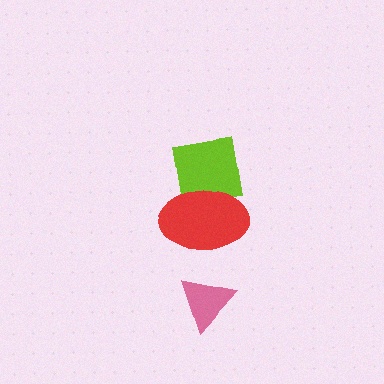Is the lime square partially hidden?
Yes, it is partially covered by another shape.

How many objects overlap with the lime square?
1 object overlaps with the lime square.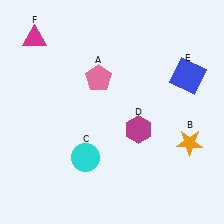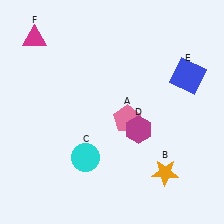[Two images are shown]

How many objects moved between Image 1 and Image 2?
2 objects moved between the two images.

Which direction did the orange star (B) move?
The orange star (B) moved down.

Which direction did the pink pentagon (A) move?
The pink pentagon (A) moved down.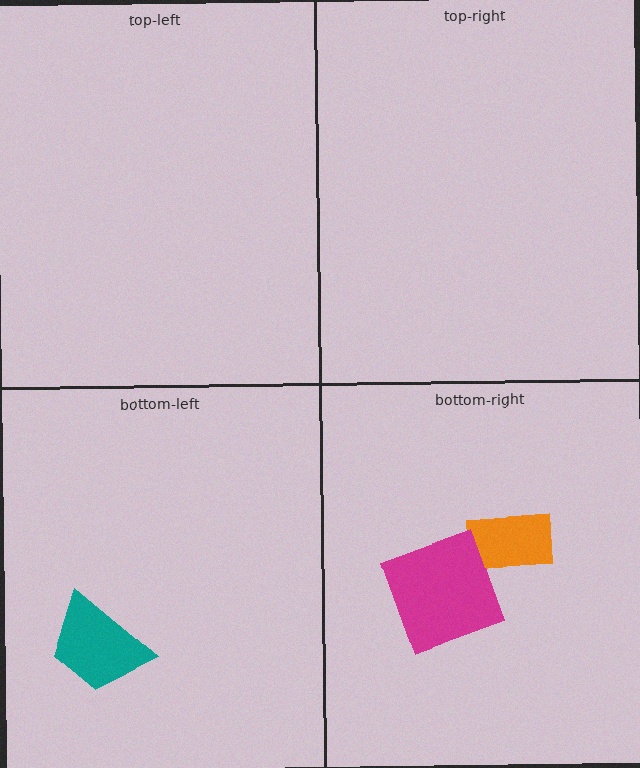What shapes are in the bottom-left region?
The teal trapezoid.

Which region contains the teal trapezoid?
The bottom-left region.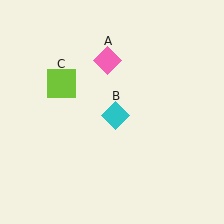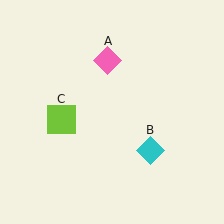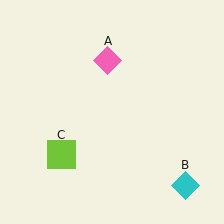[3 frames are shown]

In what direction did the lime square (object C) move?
The lime square (object C) moved down.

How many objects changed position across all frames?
2 objects changed position: cyan diamond (object B), lime square (object C).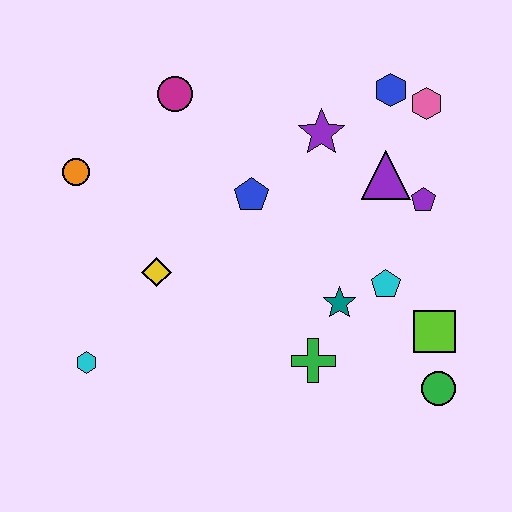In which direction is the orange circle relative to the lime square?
The orange circle is to the left of the lime square.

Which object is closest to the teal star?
The cyan pentagon is closest to the teal star.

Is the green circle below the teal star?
Yes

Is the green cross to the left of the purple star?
Yes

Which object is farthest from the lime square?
The orange circle is farthest from the lime square.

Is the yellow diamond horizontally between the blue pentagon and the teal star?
No